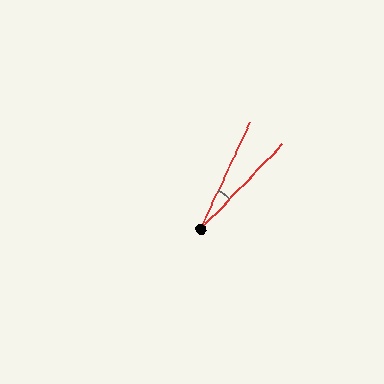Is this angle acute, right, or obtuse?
It is acute.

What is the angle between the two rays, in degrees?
Approximately 19 degrees.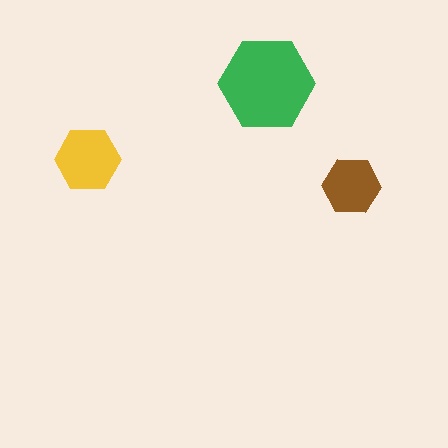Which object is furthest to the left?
The yellow hexagon is leftmost.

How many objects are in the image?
There are 3 objects in the image.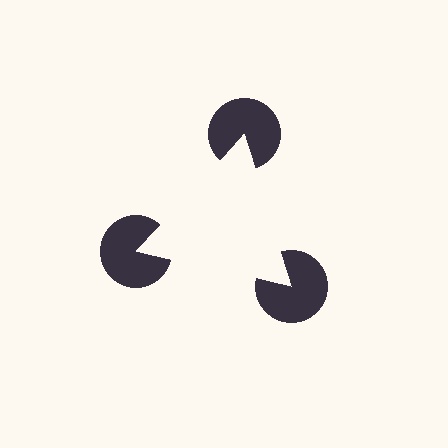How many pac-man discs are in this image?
There are 3 — one at each vertex of the illusory triangle.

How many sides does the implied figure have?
3 sides.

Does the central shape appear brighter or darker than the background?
It typically appears slightly brighter than the background, even though no actual brightness change is drawn.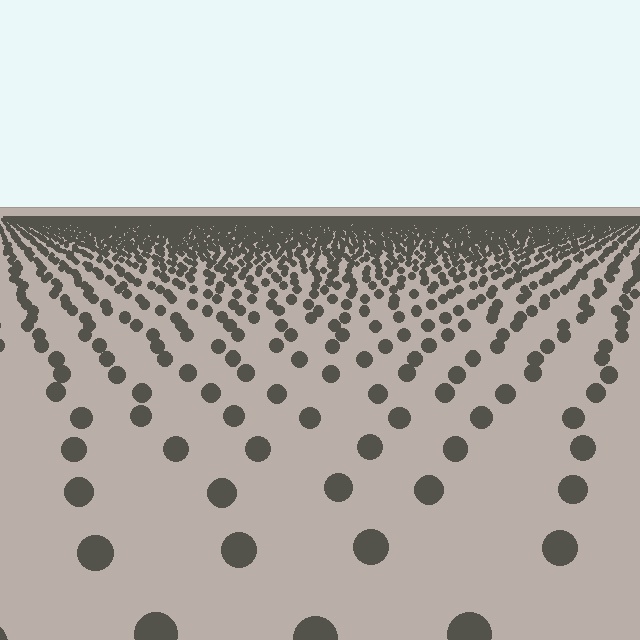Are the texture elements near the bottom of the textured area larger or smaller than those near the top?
Larger. Near the bottom, elements are closer to the viewer and appear at a bigger on-screen size.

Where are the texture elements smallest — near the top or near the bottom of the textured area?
Near the top.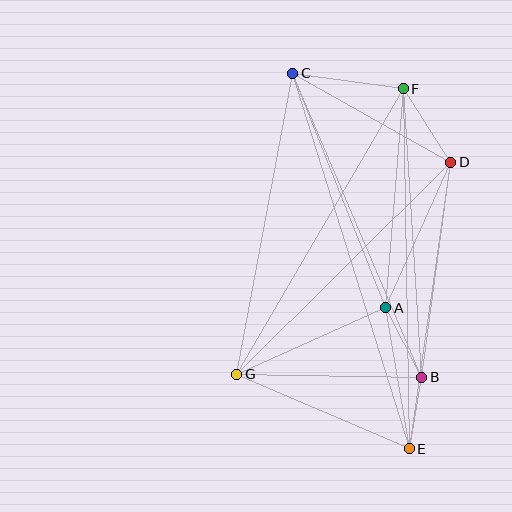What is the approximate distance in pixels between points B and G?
The distance between B and G is approximately 185 pixels.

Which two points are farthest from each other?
Points C and E are farthest from each other.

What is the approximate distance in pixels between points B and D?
The distance between B and D is approximately 217 pixels.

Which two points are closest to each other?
Points B and E are closest to each other.